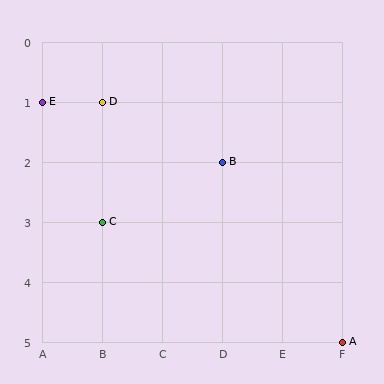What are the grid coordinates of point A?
Point A is at grid coordinates (F, 5).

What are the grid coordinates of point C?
Point C is at grid coordinates (B, 3).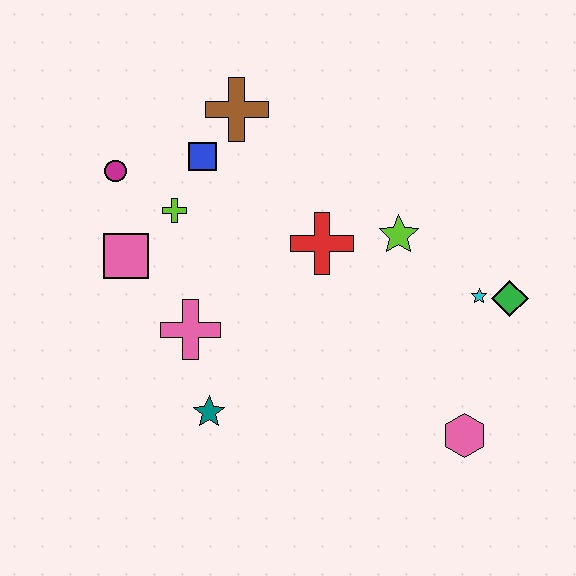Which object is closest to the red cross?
The lime star is closest to the red cross.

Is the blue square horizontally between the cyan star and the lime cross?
Yes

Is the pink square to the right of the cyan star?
No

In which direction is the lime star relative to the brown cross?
The lime star is to the right of the brown cross.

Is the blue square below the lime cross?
No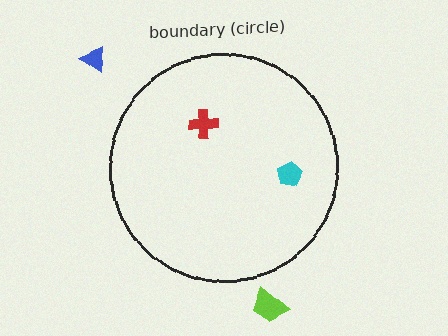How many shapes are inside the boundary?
2 inside, 2 outside.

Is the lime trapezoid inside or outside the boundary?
Outside.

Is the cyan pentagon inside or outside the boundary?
Inside.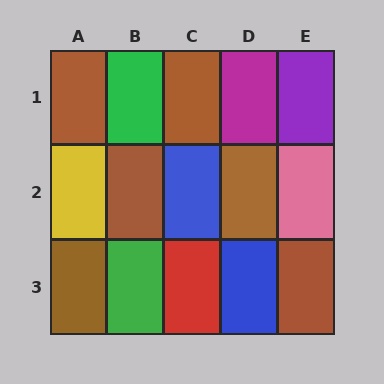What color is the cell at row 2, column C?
Blue.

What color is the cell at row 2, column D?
Brown.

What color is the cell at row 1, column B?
Green.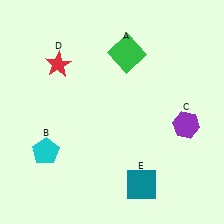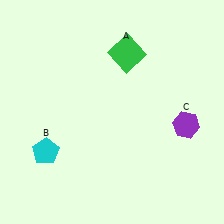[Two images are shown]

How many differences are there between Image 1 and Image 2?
There are 2 differences between the two images.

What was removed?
The teal square (E), the red star (D) were removed in Image 2.